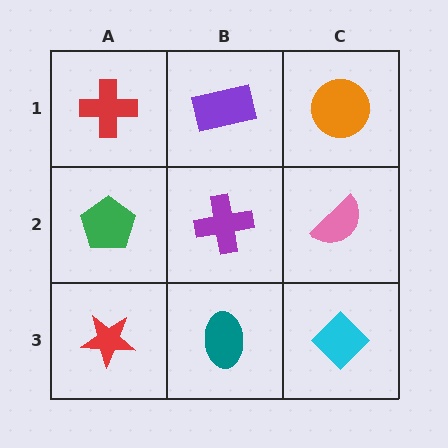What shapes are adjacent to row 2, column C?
An orange circle (row 1, column C), a cyan diamond (row 3, column C), a purple cross (row 2, column B).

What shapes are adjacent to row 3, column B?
A purple cross (row 2, column B), a red star (row 3, column A), a cyan diamond (row 3, column C).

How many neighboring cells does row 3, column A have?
2.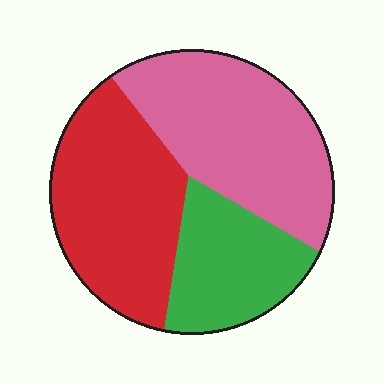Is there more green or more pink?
Pink.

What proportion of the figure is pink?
Pink covers roughly 40% of the figure.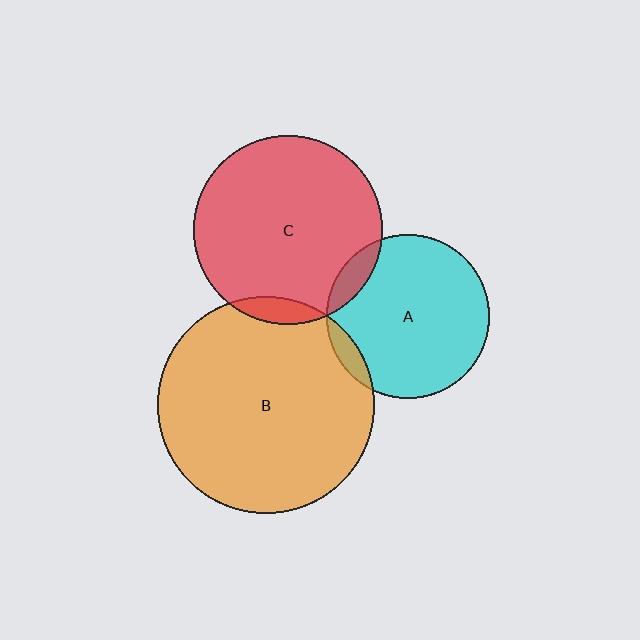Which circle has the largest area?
Circle B (orange).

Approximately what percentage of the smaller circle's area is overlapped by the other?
Approximately 5%.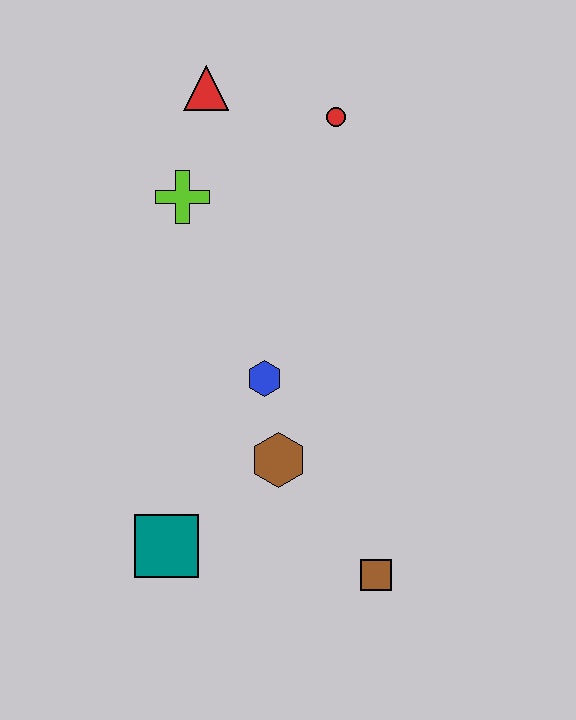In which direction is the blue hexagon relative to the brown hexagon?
The blue hexagon is above the brown hexagon.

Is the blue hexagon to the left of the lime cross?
No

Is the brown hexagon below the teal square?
No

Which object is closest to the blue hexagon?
The brown hexagon is closest to the blue hexagon.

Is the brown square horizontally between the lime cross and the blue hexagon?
No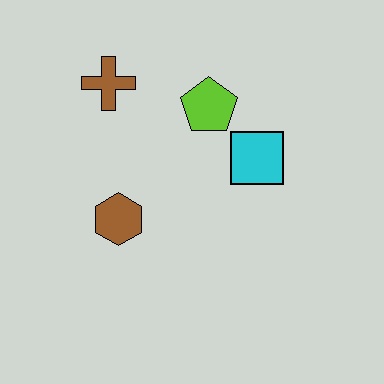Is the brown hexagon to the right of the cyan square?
No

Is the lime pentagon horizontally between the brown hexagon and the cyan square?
Yes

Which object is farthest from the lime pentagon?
The brown hexagon is farthest from the lime pentagon.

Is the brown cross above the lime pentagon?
Yes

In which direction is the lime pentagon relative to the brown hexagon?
The lime pentagon is above the brown hexagon.